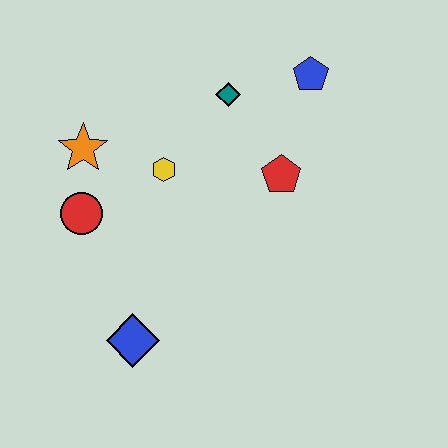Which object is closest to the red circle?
The orange star is closest to the red circle.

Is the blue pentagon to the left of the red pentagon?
No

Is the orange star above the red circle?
Yes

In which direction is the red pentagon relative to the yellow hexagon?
The red pentagon is to the right of the yellow hexagon.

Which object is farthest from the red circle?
The blue pentagon is farthest from the red circle.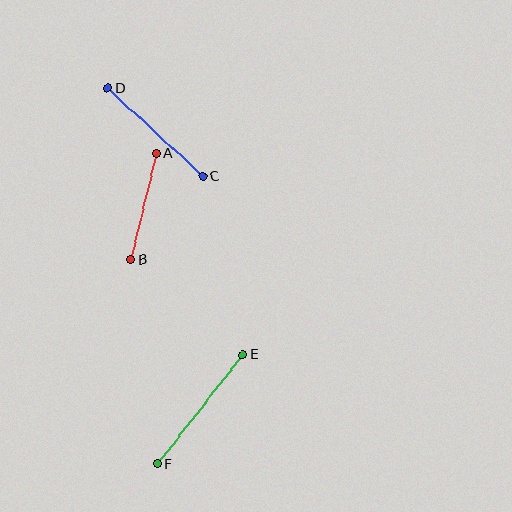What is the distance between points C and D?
The distance is approximately 130 pixels.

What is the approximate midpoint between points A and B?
The midpoint is at approximately (144, 206) pixels.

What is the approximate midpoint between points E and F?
The midpoint is at approximately (200, 409) pixels.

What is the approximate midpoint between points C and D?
The midpoint is at approximately (155, 132) pixels.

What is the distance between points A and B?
The distance is approximately 109 pixels.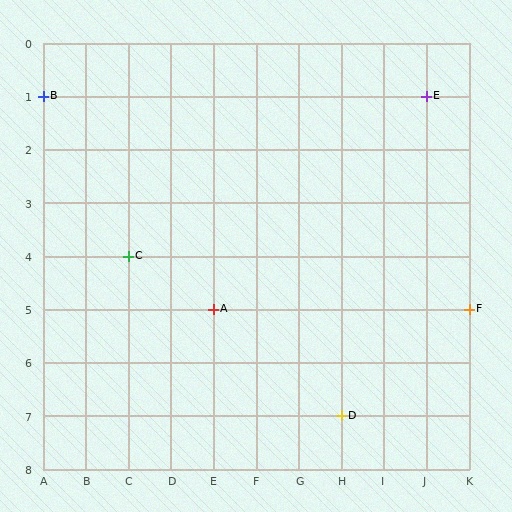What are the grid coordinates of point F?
Point F is at grid coordinates (K, 5).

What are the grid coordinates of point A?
Point A is at grid coordinates (E, 5).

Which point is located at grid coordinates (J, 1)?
Point E is at (J, 1).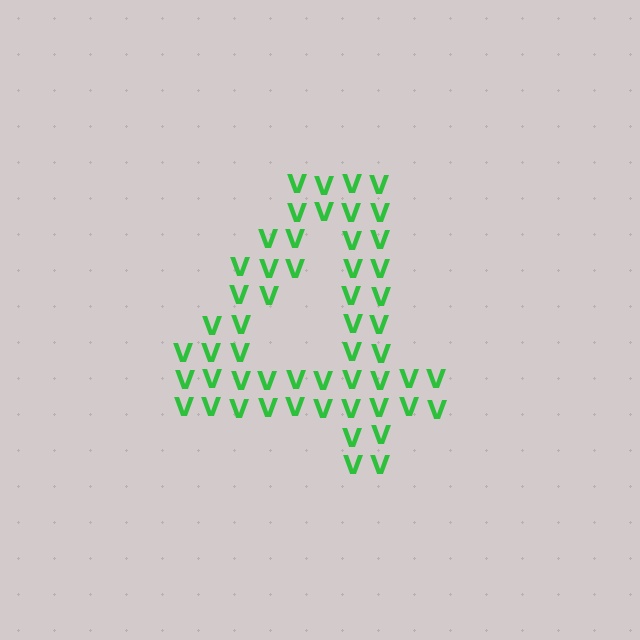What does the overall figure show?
The overall figure shows the digit 4.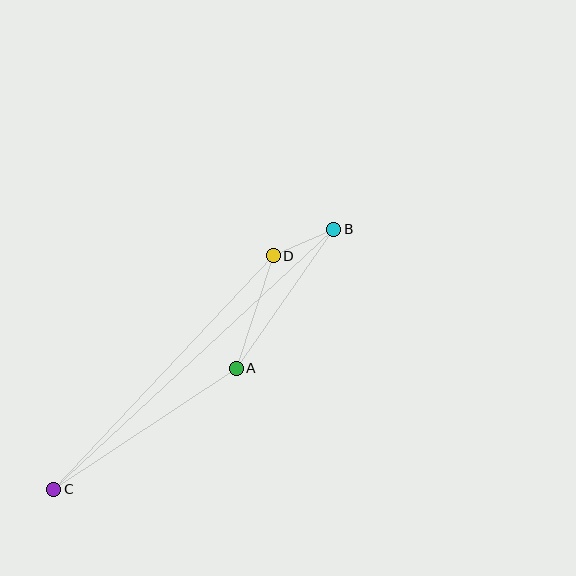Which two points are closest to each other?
Points B and D are closest to each other.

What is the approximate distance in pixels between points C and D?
The distance between C and D is approximately 321 pixels.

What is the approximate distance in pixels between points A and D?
The distance between A and D is approximately 118 pixels.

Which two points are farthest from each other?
Points B and C are farthest from each other.